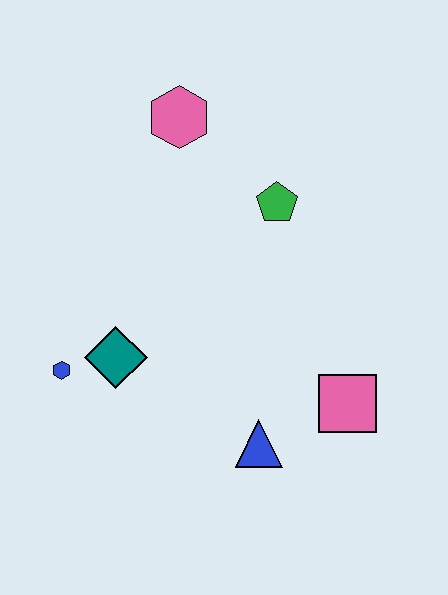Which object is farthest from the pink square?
The pink hexagon is farthest from the pink square.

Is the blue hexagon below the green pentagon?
Yes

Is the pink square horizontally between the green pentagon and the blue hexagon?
No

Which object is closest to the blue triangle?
The pink square is closest to the blue triangle.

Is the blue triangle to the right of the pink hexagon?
Yes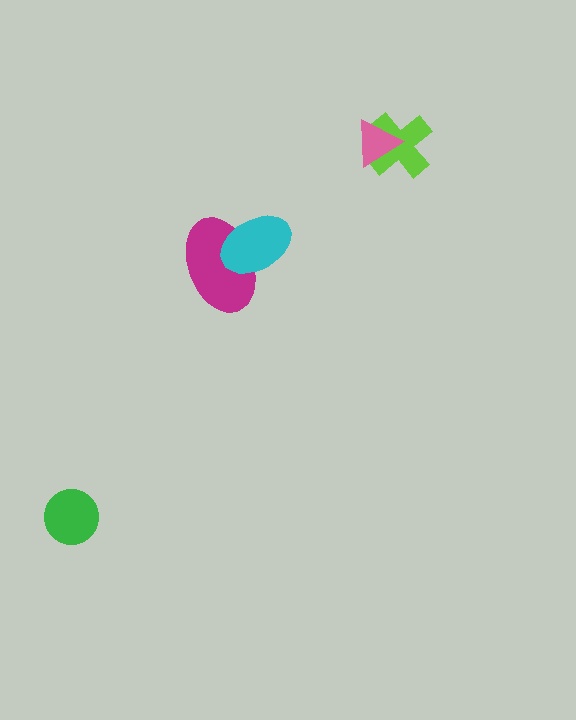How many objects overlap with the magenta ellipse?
1 object overlaps with the magenta ellipse.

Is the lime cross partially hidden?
Yes, it is partially covered by another shape.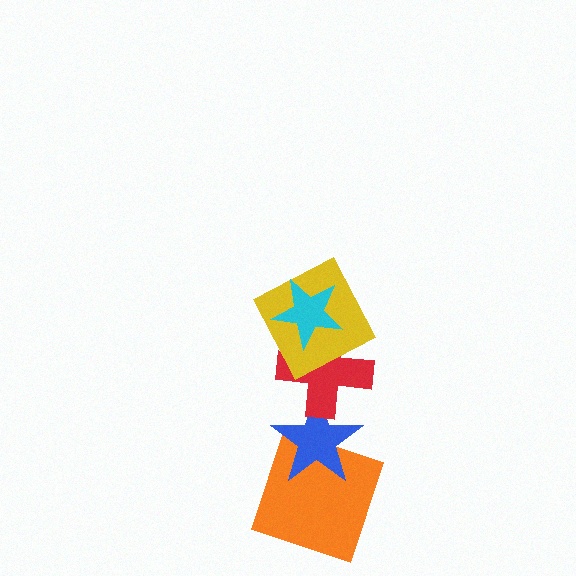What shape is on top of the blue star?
The red cross is on top of the blue star.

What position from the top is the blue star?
The blue star is 4th from the top.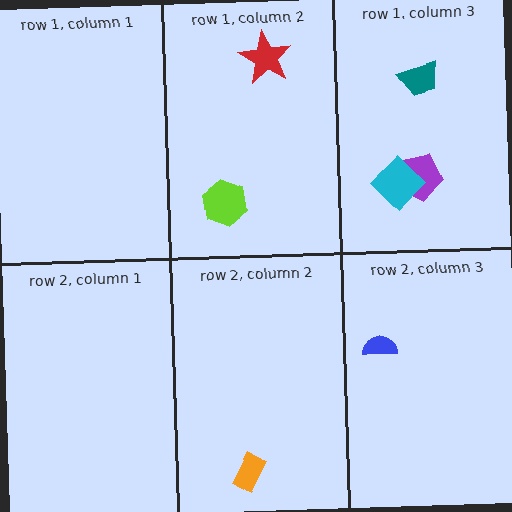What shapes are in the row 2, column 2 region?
The orange rectangle.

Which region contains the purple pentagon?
The row 1, column 3 region.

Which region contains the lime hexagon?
The row 1, column 2 region.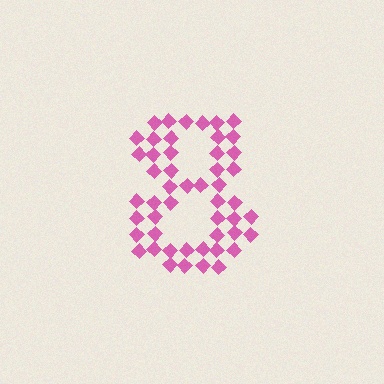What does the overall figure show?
The overall figure shows the digit 8.